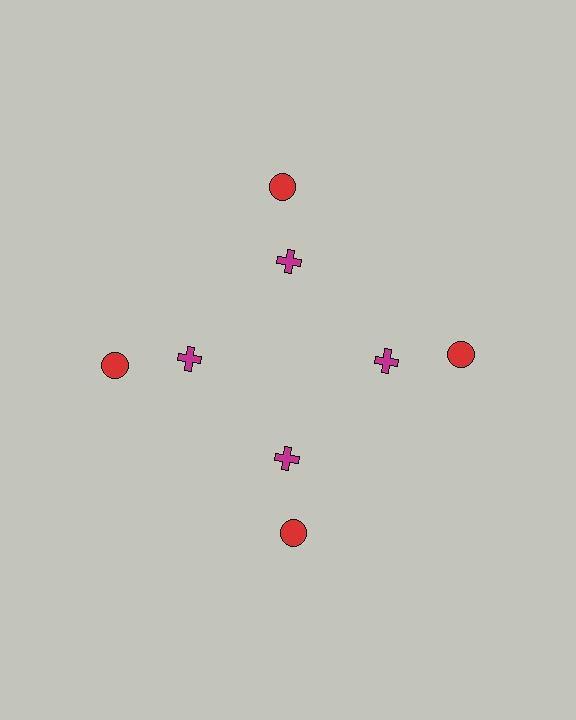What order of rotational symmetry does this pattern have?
This pattern has 4-fold rotational symmetry.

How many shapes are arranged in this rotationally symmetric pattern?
There are 8 shapes, arranged in 4 groups of 2.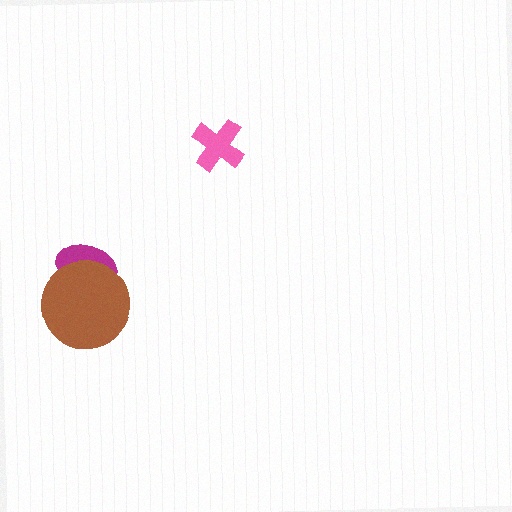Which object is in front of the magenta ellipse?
The brown circle is in front of the magenta ellipse.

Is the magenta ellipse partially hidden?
Yes, it is partially covered by another shape.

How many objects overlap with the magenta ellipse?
1 object overlaps with the magenta ellipse.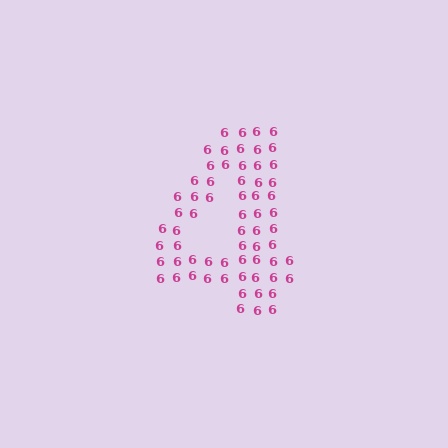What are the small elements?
The small elements are digit 6's.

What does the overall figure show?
The overall figure shows the digit 4.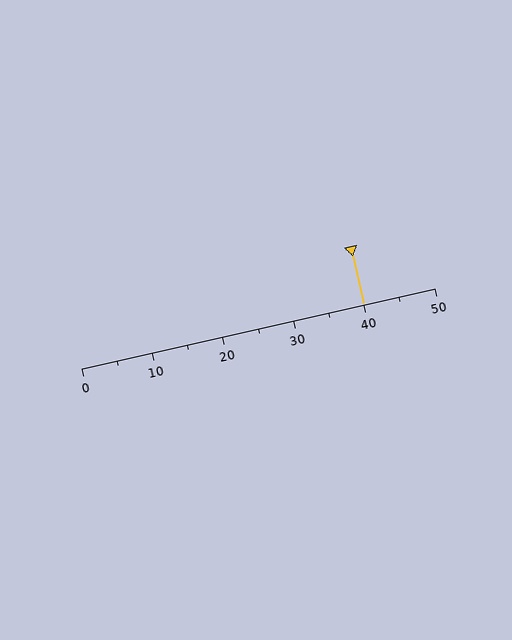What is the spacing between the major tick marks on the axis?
The major ticks are spaced 10 apart.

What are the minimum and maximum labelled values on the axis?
The axis runs from 0 to 50.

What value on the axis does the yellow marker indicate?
The marker indicates approximately 40.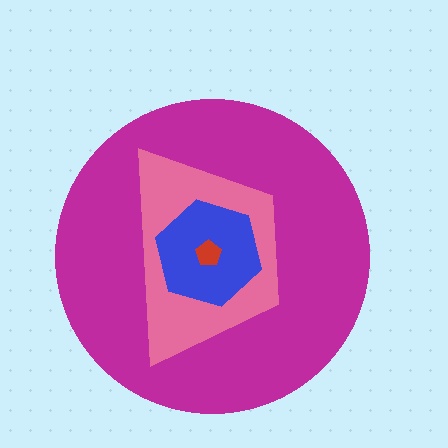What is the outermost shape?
The magenta circle.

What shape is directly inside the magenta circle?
The pink trapezoid.